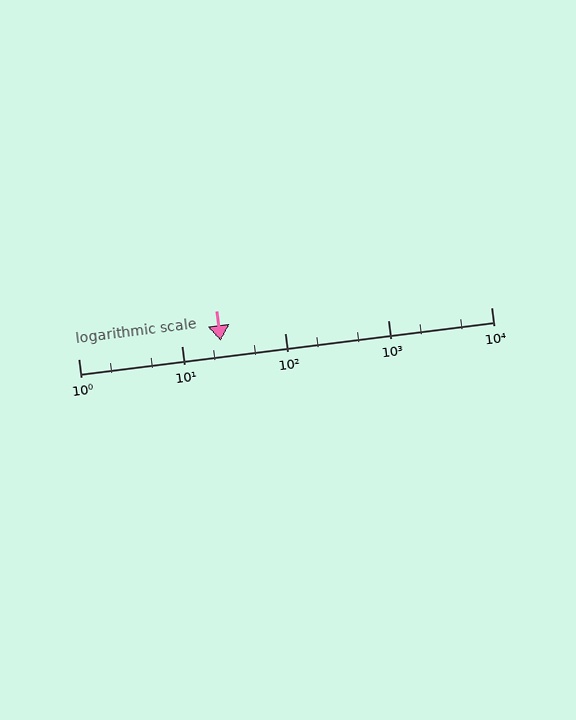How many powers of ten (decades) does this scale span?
The scale spans 4 decades, from 1 to 10000.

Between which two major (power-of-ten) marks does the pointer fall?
The pointer is between 10 and 100.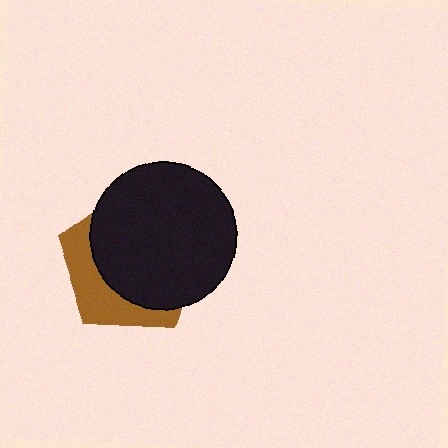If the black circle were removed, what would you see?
You would see the complete brown pentagon.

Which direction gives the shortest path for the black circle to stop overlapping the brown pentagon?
Moving toward the upper-right gives the shortest separation.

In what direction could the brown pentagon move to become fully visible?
The brown pentagon could move toward the lower-left. That would shift it out from behind the black circle entirely.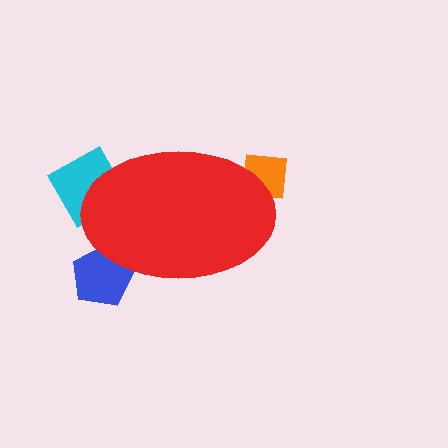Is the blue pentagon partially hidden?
Yes, the blue pentagon is partially hidden behind the red ellipse.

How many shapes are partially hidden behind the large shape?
3 shapes are partially hidden.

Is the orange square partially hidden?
Yes, the orange square is partially hidden behind the red ellipse.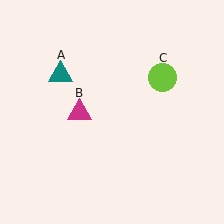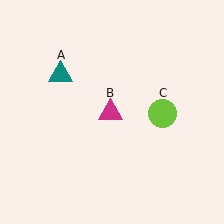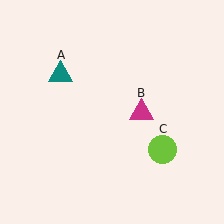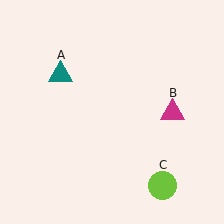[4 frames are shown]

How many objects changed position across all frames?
2 objects changed position: magenta triangle (object B), lime circle (object C).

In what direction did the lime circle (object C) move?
The lime circle (object C) moved down.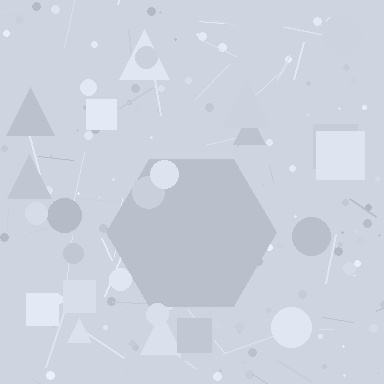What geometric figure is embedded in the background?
A hexagon is embedded in the background.